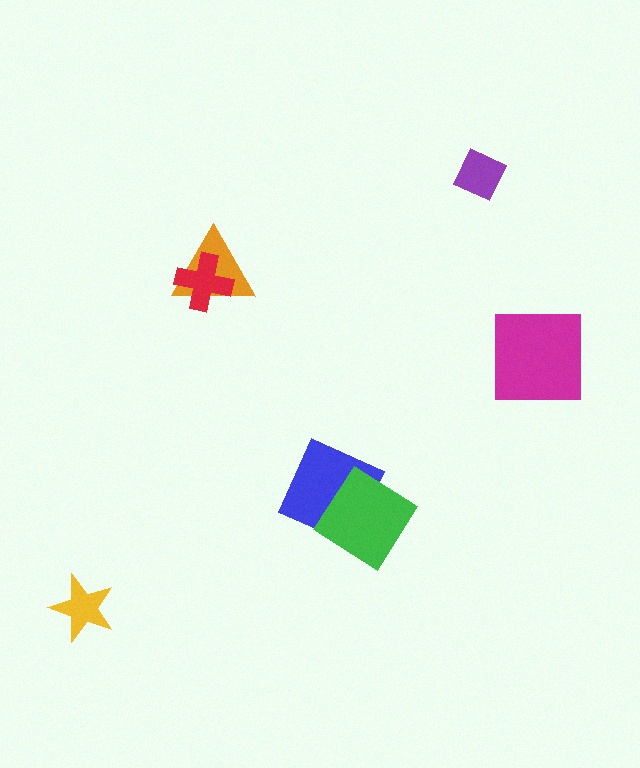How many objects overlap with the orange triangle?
1 object overlaps with the orange triangle.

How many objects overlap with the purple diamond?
0 objects overlap with the purple diamond.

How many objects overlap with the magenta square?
0 objects overlap with the magenta square.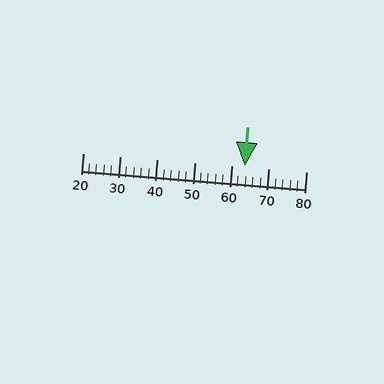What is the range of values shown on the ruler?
The ruler shows values from 20 to 80.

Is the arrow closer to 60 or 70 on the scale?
The arrow is closer to 60.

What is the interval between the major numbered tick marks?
The major tick marks are spaced 10 units apart.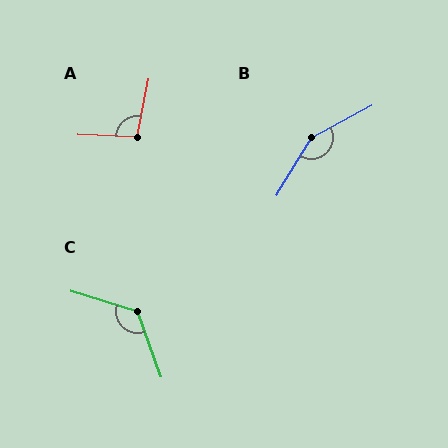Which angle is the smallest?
A, at approximately 99 degrees.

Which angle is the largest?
B, at approximately 149 degrees.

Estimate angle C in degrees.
Approximately 127 degrees.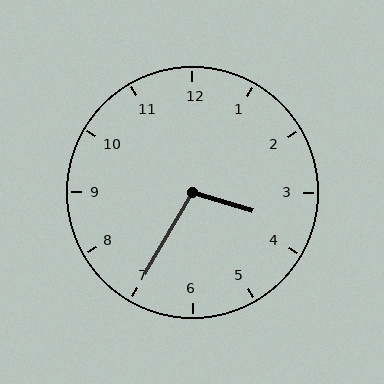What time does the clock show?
3:35.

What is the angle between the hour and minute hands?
Approximately 102 degrees.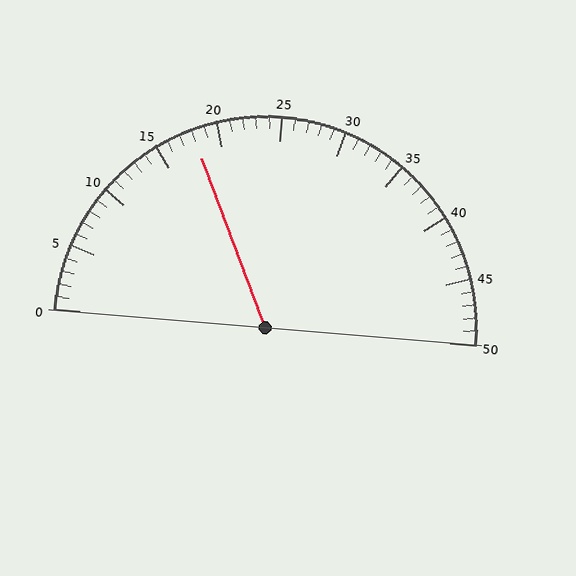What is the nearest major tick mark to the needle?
The nearest major tick mark is 20.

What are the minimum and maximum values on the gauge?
The gauge ranges from 0 to 50.